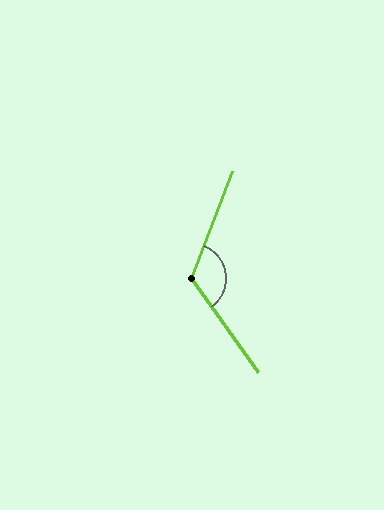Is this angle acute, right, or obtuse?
It is obtuse.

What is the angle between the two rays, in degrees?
Approximately 124 degrees.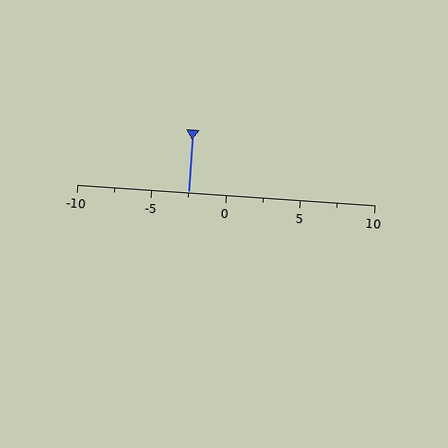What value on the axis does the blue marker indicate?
The marker indicates approximately -2.5.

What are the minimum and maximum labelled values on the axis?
The axis runs from -10 to 10.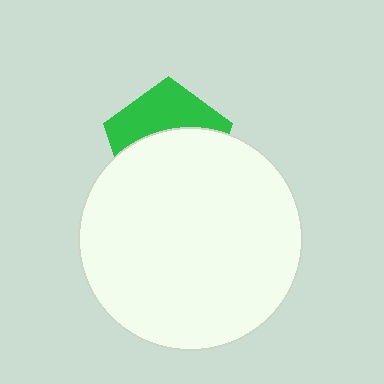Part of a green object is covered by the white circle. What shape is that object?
It is a pentagon.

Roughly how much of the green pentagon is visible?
A small part of it is visible (roughly 41%).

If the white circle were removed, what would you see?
You would see the complete green pentagon.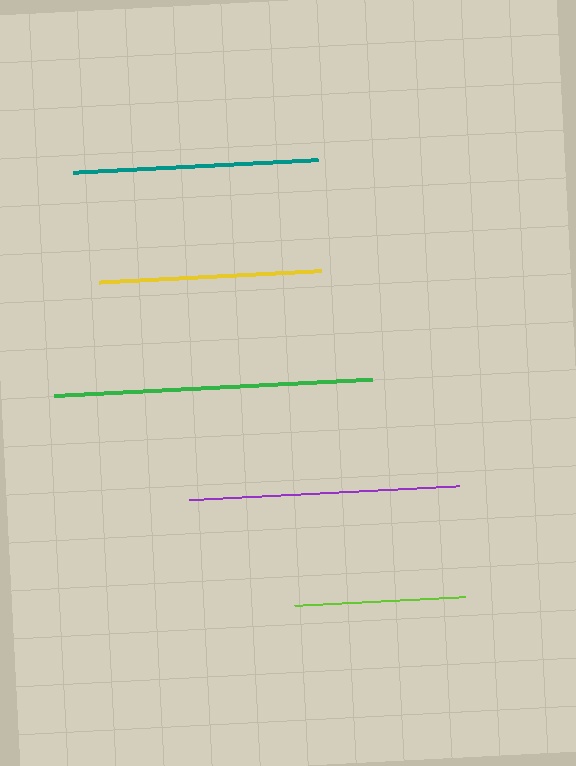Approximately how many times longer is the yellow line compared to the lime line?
The yellow line is approximately 1.3 times the length of the lime line.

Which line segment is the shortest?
The lime line is the shortest at approximately 171 pixels.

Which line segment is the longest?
The green line is the longest at approximately 318 pixels.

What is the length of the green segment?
The green segment is approximately 318 pixels long.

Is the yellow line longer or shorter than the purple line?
The purple line is longer than the yellow line.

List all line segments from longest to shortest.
From longest to shortest: green, purple, teal, yellow, lime.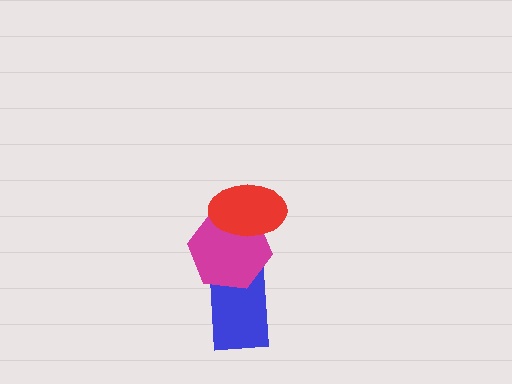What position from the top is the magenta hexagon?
The magenta hexagon is 2nd from the top.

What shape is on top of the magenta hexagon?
The red ellipse is on top of the magenta hexagon.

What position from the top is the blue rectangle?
The blue rectangle is 3rd from the top.